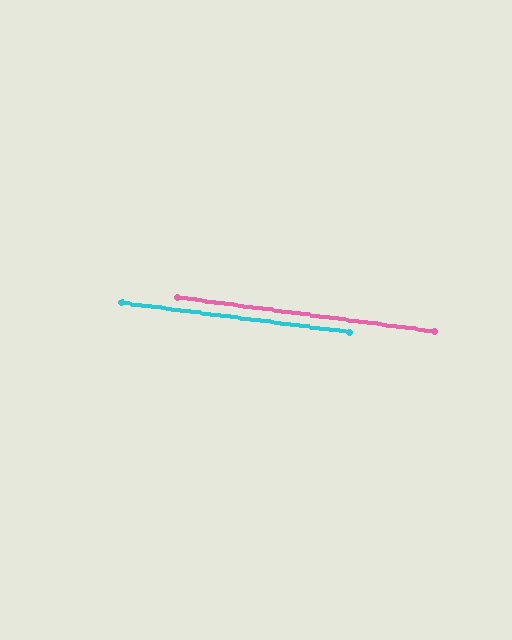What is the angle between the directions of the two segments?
Approximately 0 degrees.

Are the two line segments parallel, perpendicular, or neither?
Parallel — their directions differ by only 0.4°.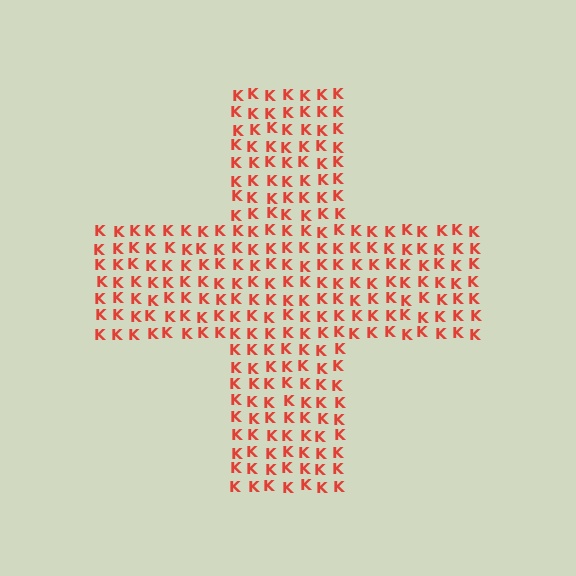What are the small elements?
The small elements are letter K's.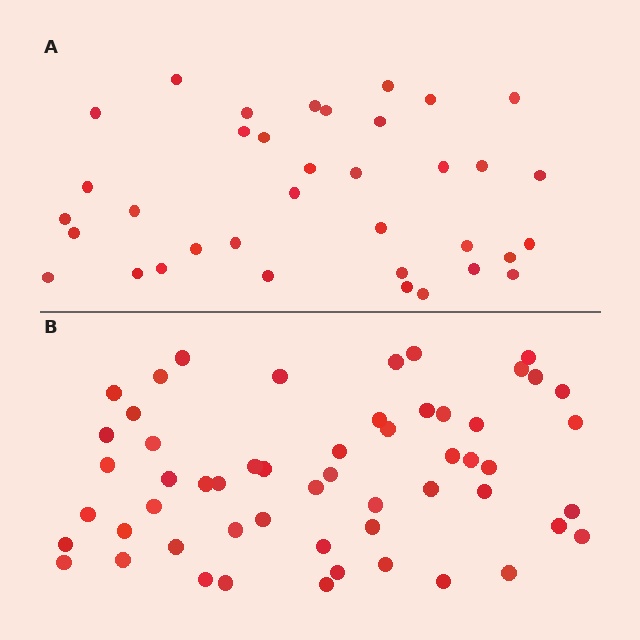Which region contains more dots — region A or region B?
Region B (the bottom region) has more dots.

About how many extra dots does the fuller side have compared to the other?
Region B has approximately 20 more dots than region A.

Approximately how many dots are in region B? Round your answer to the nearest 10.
About 60 dots. (The exact count is 55, which rounds to 60.)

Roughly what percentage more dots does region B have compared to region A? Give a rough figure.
About 55% more.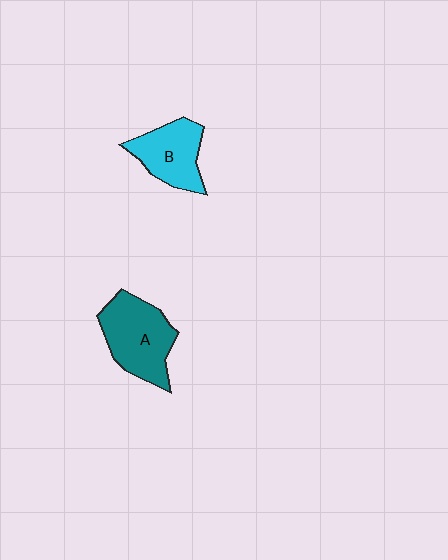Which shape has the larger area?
Shape A (teal).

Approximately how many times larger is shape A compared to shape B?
Approximately 1.3 times.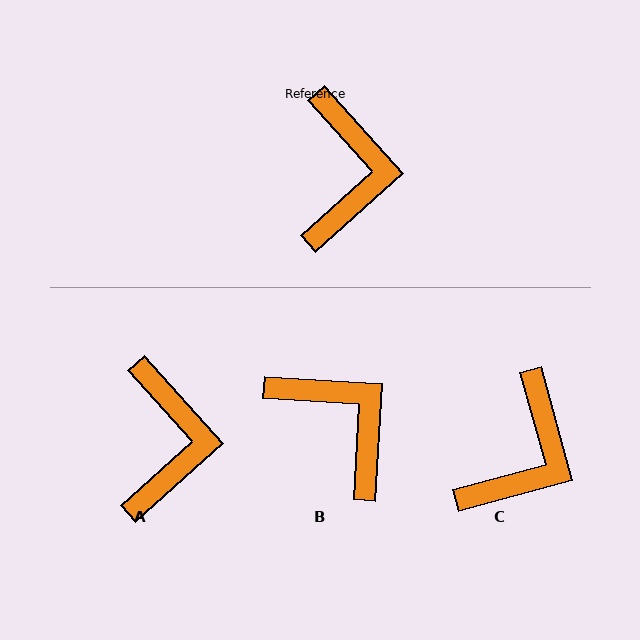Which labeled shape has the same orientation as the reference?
A.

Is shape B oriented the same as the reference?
No, it is off by about 45 degrees.